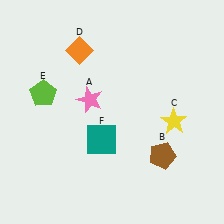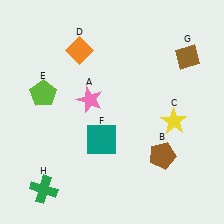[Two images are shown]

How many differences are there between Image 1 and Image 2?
There are 2 differences between the two images.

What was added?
A brown diamond (G), a green cross (H) were added in Image 2.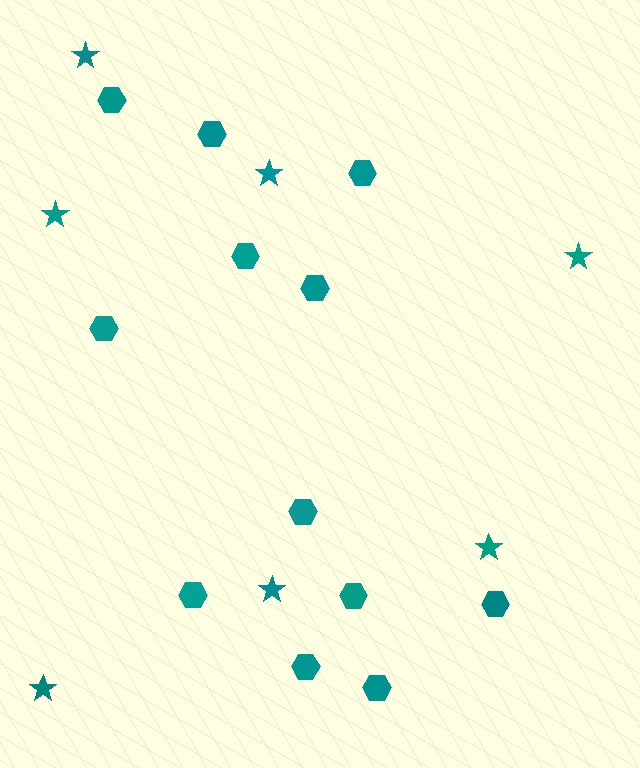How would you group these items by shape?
There are 2 groups: one group of stars (7) and one group of hexagons (12).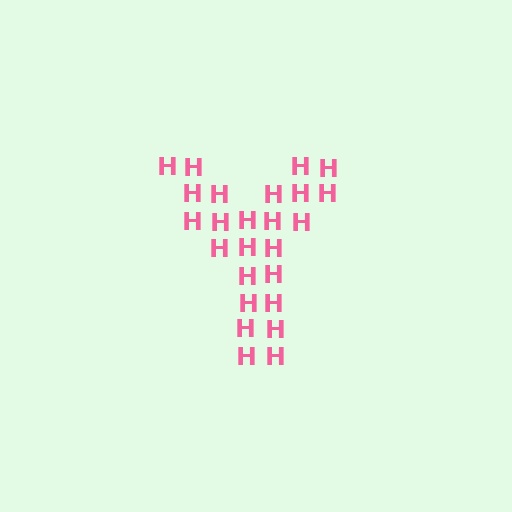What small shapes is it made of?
It is made of small letter H's.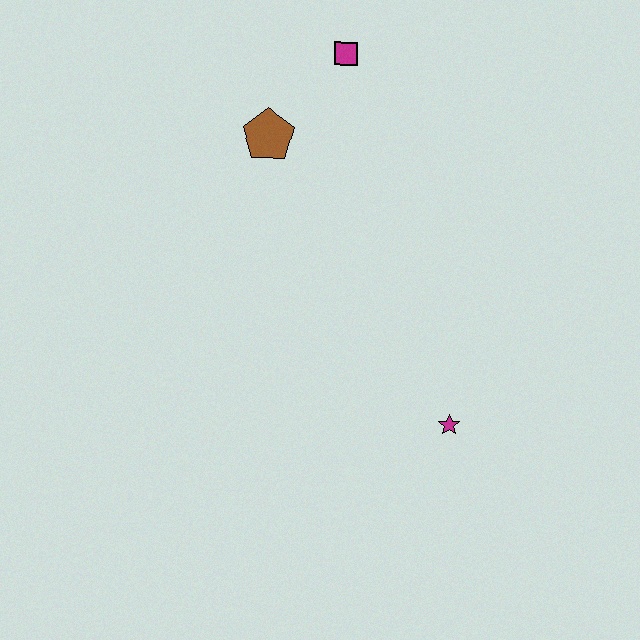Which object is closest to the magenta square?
The brown pentagon is closest to the magenta square.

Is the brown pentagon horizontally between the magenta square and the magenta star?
No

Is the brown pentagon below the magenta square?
Yes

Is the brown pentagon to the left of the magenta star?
Yes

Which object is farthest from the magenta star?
The magenta square is farthest from the magenta star.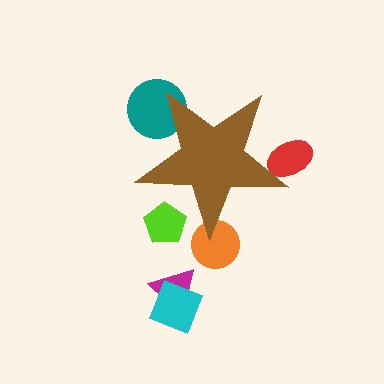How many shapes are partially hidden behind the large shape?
4 shapes are partially hidden.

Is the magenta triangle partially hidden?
No, the magenta triangle is fully visible.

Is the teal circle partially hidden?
Yes, the teal circle is partially hidden behind the brown star.